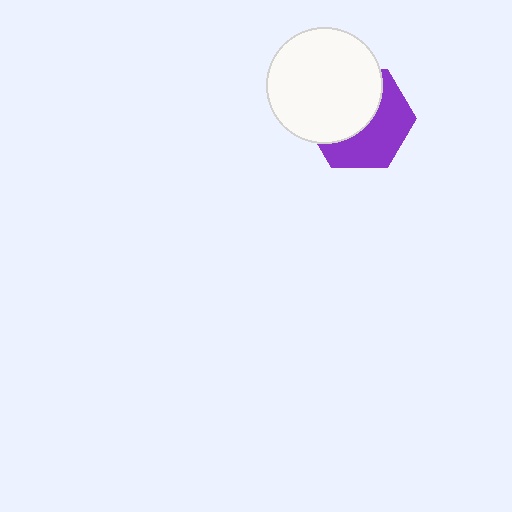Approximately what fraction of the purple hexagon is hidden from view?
Roughly 52% of the purple hexagon is hidden behind the white circle.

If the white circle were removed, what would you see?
You would see the complete purple hexagon.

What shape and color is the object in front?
The object in front is a white circle.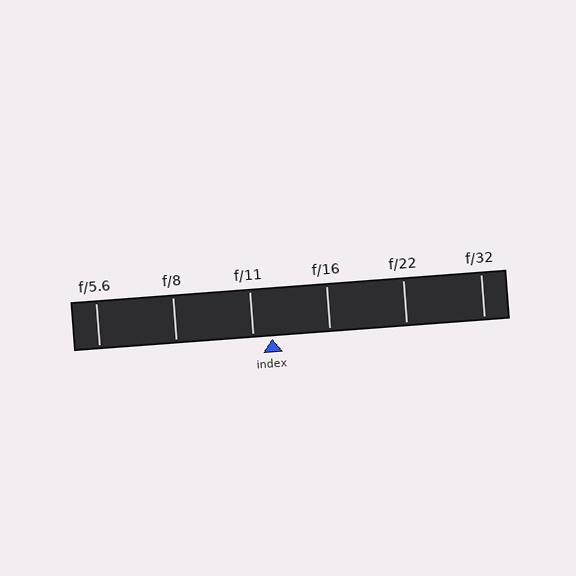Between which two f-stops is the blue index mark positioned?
The index mark is between f/11 and f/16.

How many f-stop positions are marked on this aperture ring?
There are 6 f-stop positions marked.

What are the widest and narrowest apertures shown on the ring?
The widest aperture shown is f/5.6 and the narrowest is f/32.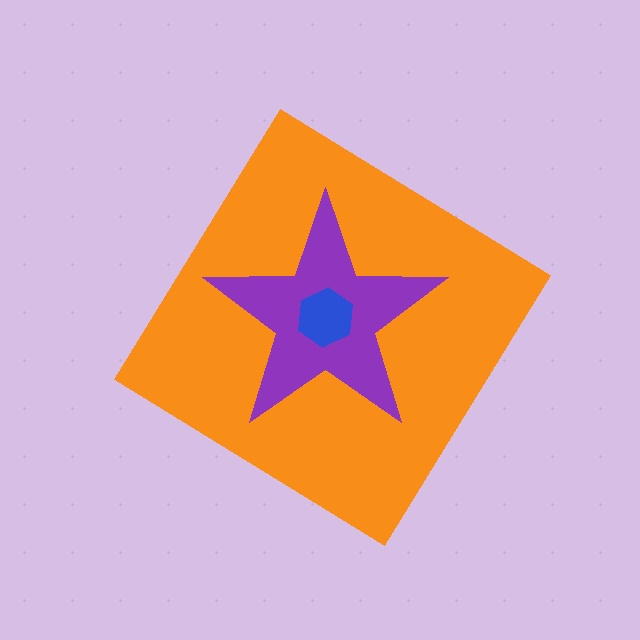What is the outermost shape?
The orange diamond.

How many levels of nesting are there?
3.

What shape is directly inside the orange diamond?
The purple star.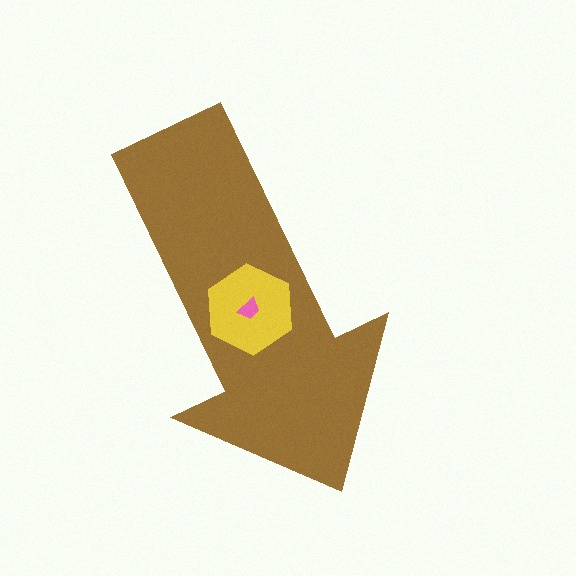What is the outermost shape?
The brown arrow.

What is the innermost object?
The pink trapezoid.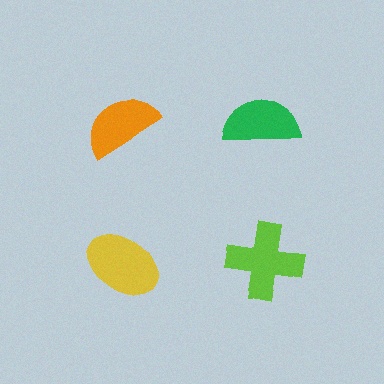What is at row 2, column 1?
A yellow ellipse.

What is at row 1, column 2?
A green semicircle.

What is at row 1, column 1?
An orange semicircle.